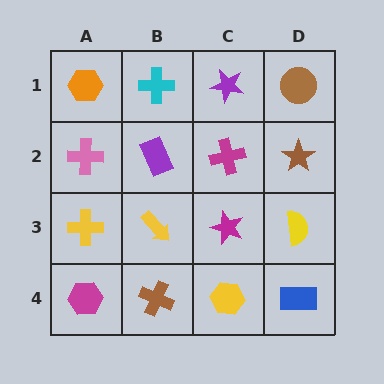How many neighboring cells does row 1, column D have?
2.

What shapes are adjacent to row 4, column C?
A magenta star (row 3, column C), a brown cross (row 4, column B), a blue rectangle (row 4, column D).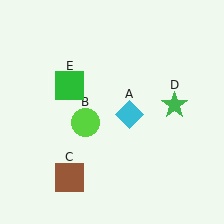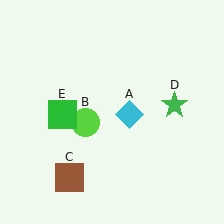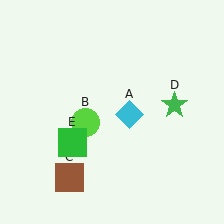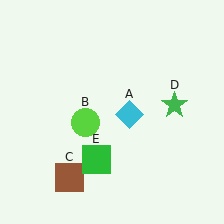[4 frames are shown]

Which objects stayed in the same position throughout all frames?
Cyan diamond (object A) and lime circle (object B) and brown square (object C) and green star (object D) remained stationary.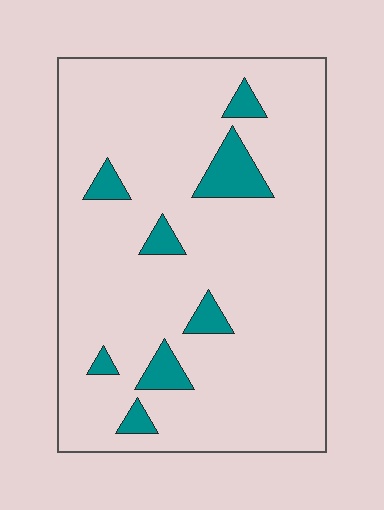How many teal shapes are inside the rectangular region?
8.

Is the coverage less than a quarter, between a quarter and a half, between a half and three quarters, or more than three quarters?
Less than a quarter.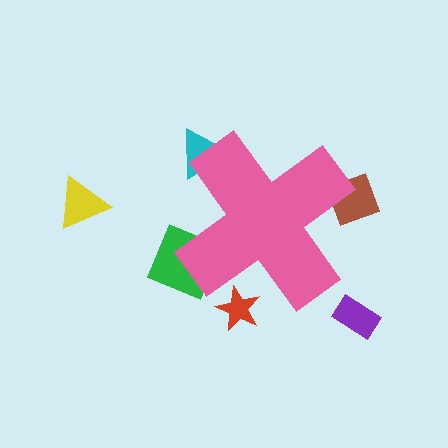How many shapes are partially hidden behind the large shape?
4 shapes are partially hidden.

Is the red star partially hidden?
Yes, the red star is partially hidden behind the pink cross.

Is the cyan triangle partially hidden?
Yes, the cyan triangle is partially hidden behind the pink cross.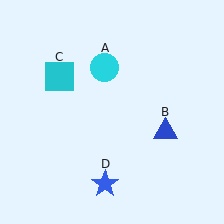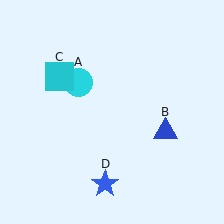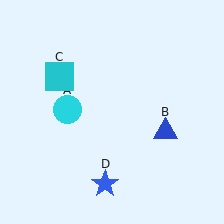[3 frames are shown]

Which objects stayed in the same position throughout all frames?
Blue triangle (object B) and cyan square (object C) and blue star (object D) remained stationary.